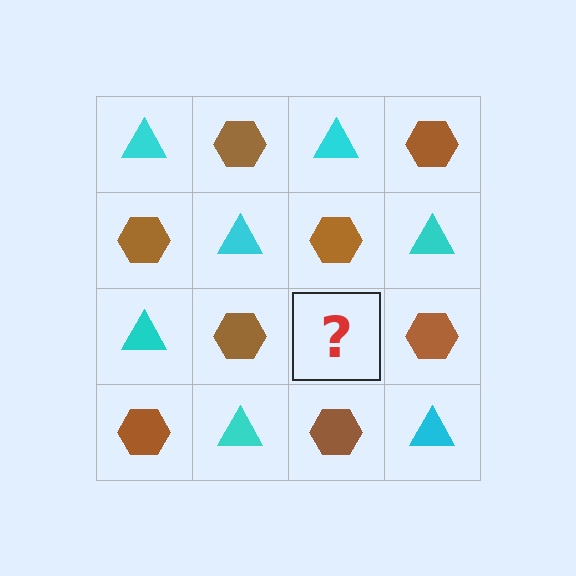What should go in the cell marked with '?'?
The missing cell should contain a cyan triangle.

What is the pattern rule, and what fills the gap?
The rule is that it alternates cyan triangle and brown hexagon in a checkerboard pattern. The gap should be filled with a cyan triangle.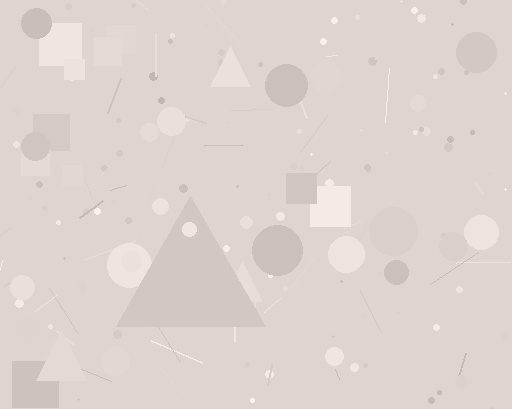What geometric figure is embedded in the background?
A triangle is embedded in the background.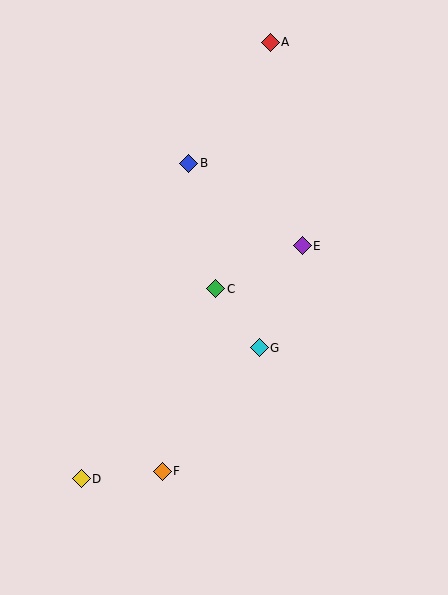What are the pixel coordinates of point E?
Point E is at (302, 246).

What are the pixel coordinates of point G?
Point G is at (259, 348).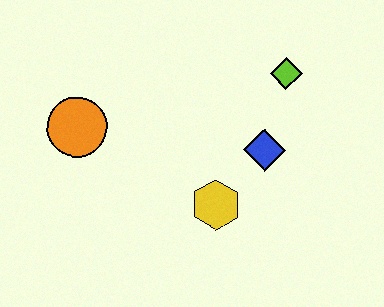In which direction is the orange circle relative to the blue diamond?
The orange circle is to the left of the blue diamond.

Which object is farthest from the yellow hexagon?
The orange circle is farthest from the yellow hexagon.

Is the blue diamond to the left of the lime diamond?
Yes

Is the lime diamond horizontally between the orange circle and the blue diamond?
No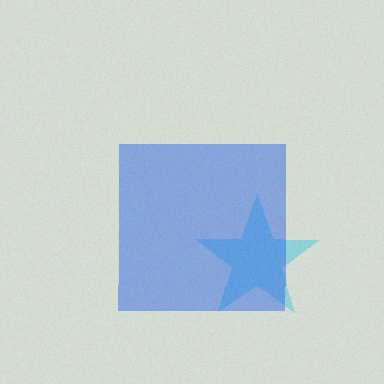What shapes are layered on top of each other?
The layered shapes are: a cyan star, a blue square.